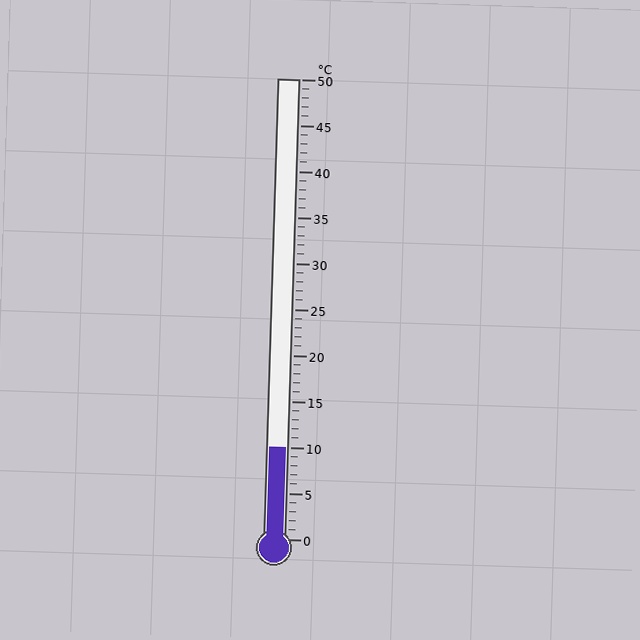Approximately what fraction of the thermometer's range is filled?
The thermometer is filled to approximately 20% of its range.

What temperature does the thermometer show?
The thermometer shows approximately 10°C.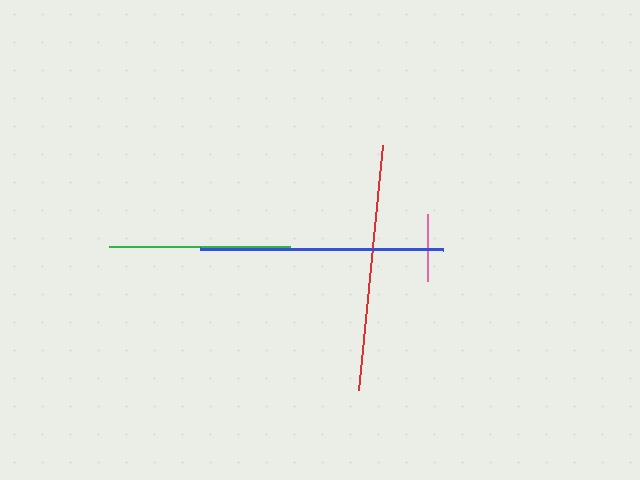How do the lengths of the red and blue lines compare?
The red and blue lines are approximately the same length.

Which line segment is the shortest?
The pink line is the shortest at approximately 67 pixels.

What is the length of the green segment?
The green segment is approximately 181 pixels long.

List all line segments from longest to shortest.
From longest to shortest: red, blue, green, pink.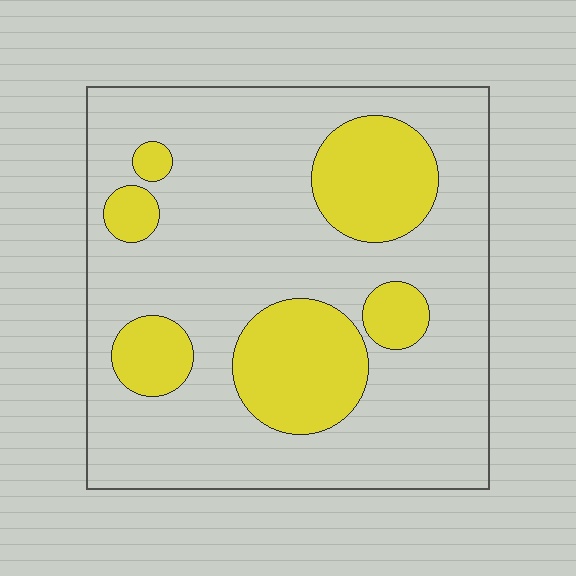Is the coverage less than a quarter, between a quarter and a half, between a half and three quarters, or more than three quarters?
Less than a quarter.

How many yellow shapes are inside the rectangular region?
6.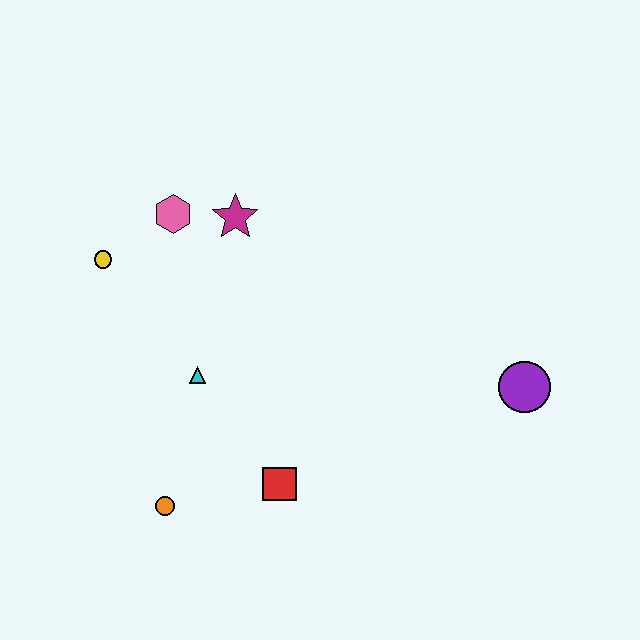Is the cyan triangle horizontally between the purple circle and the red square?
No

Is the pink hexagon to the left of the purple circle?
Yes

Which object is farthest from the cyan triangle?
The purple circle is farthest from the cyan triangle.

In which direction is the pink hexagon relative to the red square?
The pink hexagon is above the red square.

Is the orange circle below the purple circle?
Yes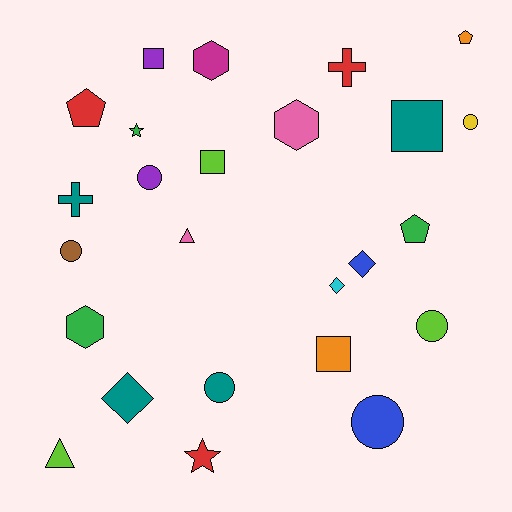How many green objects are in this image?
There are 3 green objects.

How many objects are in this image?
There are 25 objects.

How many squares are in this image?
There are 4 squares.